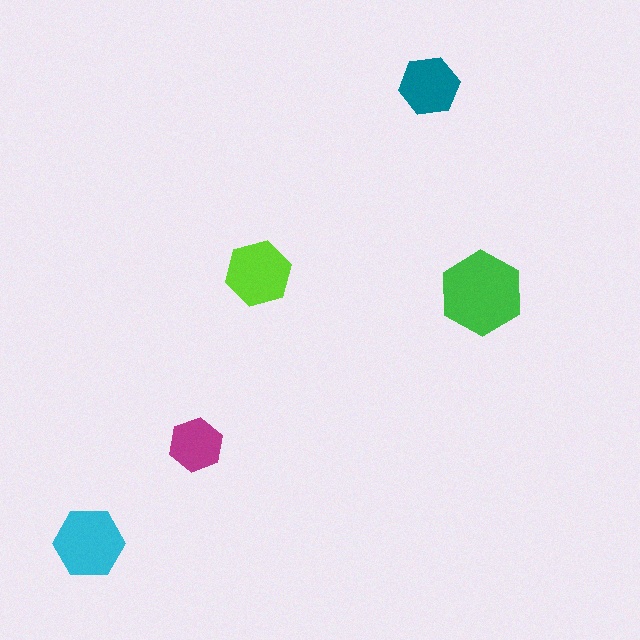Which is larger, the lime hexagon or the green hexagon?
The green one.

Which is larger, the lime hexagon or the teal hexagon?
The lime one.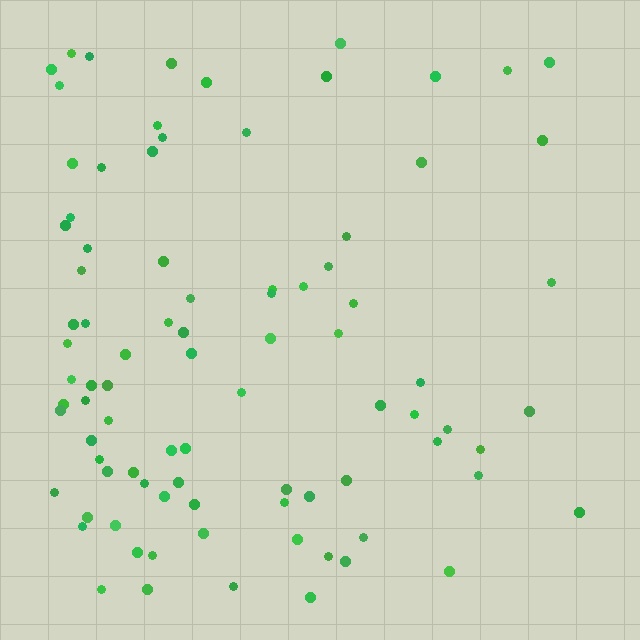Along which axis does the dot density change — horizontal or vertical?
Horizontal.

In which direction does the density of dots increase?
From right to left, with the left side densest.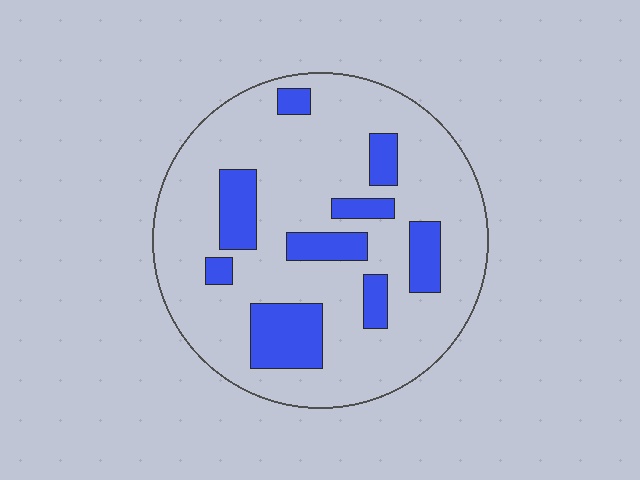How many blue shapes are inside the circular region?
9.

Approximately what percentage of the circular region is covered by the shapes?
Approximately 20%.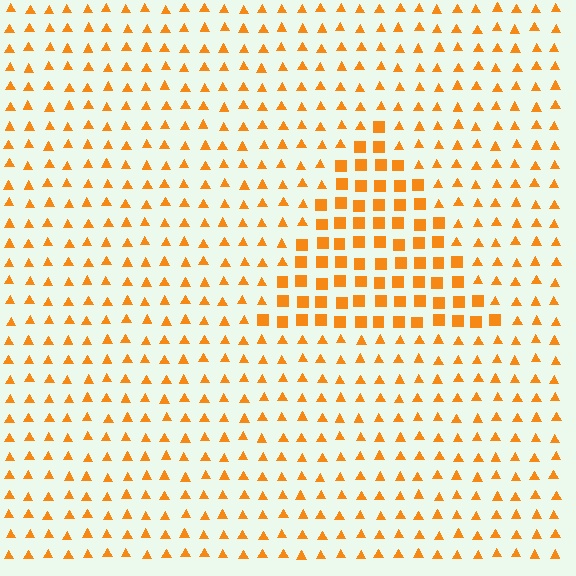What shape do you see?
I see a triangle.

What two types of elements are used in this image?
The image uses squares inside the triangle region and triangles outside it.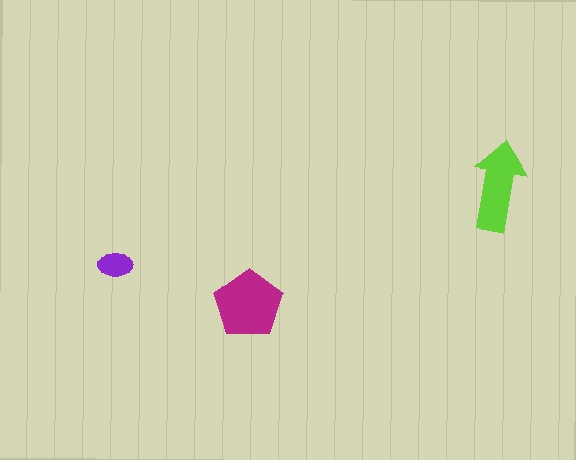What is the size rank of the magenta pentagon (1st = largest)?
1st.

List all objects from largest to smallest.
The magenta pentagon, the lime arrow, the purple ellipse.